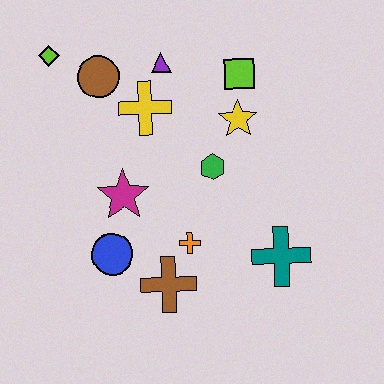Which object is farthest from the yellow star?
The lime diamond is farthest from the yellow star.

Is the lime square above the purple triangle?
No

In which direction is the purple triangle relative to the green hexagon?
The purple triangle is above the green hexagon.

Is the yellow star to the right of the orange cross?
Yes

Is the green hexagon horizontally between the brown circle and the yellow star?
Yes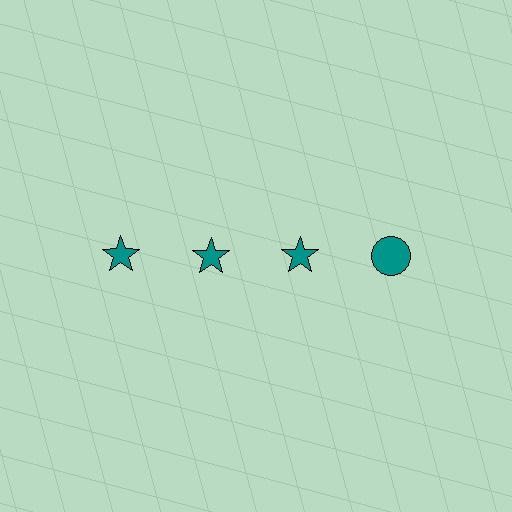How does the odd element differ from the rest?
It has a different shape: circle instead of star.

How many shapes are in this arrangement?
There are 4 shapes arranged in a grid pattern.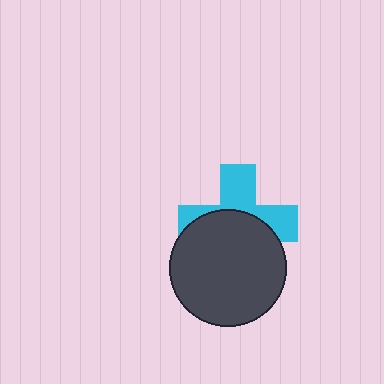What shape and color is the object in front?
The object in front is a dark gray circle.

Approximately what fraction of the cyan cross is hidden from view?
Roughly 54% of the cyan cross is hidden behind the dark gray circle.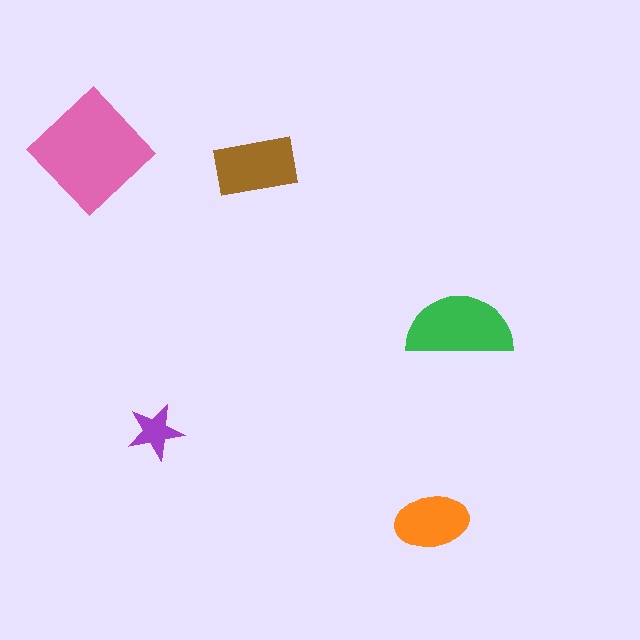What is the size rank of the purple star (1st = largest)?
5th.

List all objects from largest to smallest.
The pink diamond, the green semicircle, the brown rectangle, the orange ellipse, the purple star.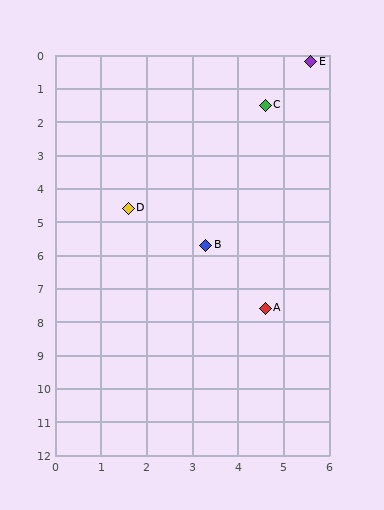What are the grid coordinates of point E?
Point E is at approximately (5.6, 0.2).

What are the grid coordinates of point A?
Point A is at approximately (4.6, 7.6).